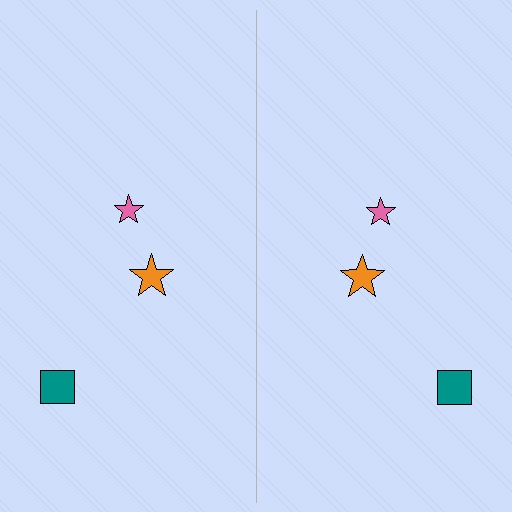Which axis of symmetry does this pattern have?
The pattern has a vertical axis of symmetry running through the center of the image.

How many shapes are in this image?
There are 6 shapes in this image.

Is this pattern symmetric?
Yes, this pattern has bilateral (reflection) symmetry.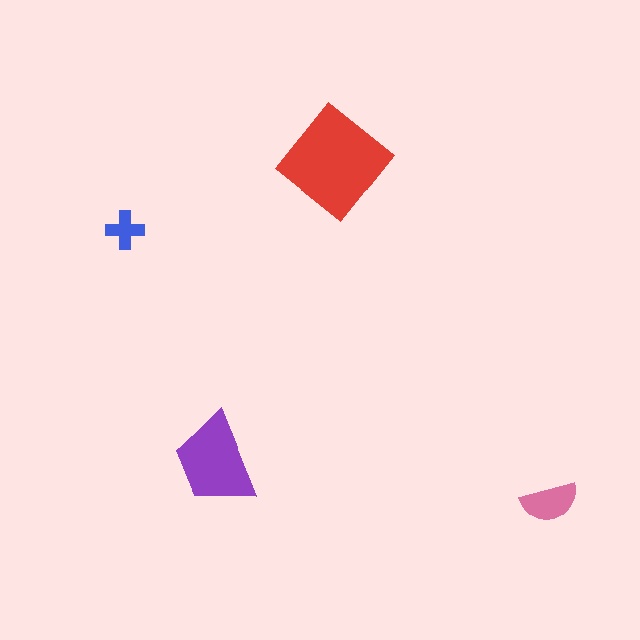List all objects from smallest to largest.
The blue cross, the pink semicircle, the purple trapezoid, the red diamond.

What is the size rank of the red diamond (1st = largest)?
1st.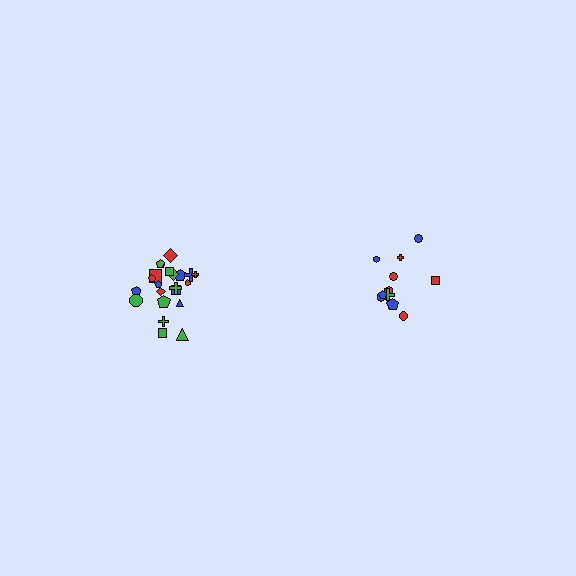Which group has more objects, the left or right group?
The left group.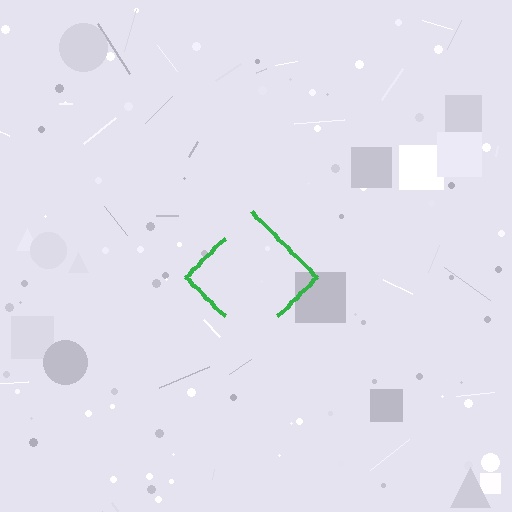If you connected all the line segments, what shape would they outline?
They would outline a diamond.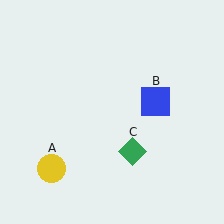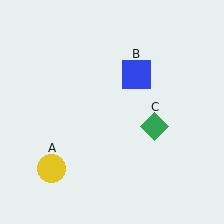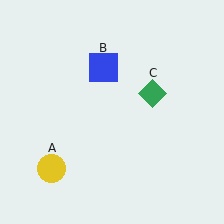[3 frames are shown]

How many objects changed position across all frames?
2 objects changed position: blue square (object B), green diamond (object C).